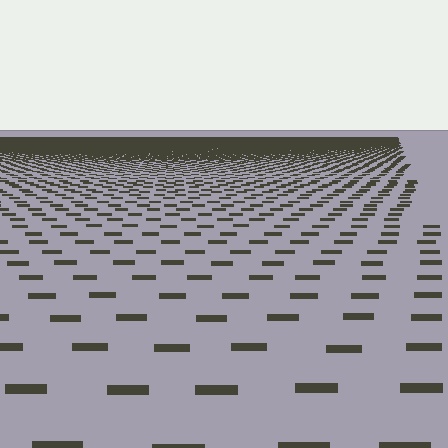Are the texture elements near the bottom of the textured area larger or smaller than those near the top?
Larger. Near the bottom, elements are closer to the viewer and appear at a bigger on-screen size.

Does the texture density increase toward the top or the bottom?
Density increases toward the top.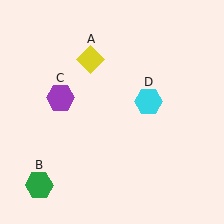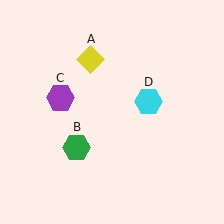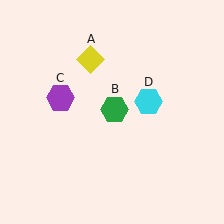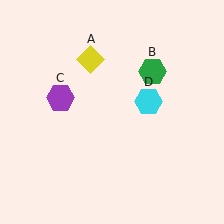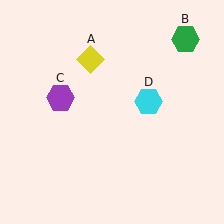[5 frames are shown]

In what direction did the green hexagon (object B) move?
The green hexagon (object B) moved up and to the right.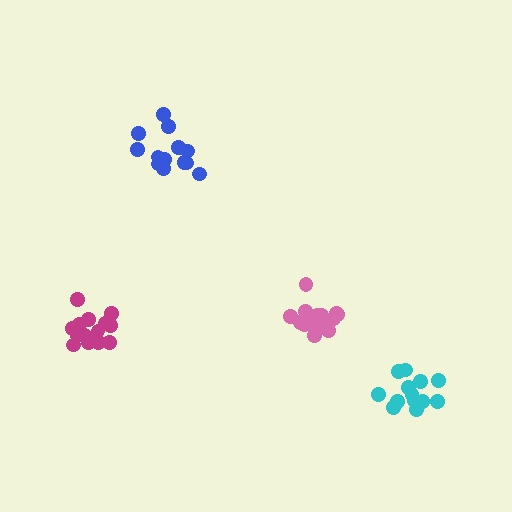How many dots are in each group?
Group 1: 15 dots, Group 2: 13 dots, Group 3: 18 dots, Group 4: 13 dots (59 total).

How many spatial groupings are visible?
There are 4 spatial groupings.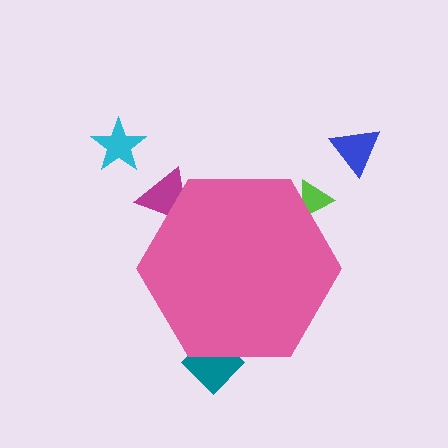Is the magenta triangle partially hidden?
Yes, the magenta triangle is partially hidden behind the pink hexagon.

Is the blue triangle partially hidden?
No, the blue triangle is fully visible.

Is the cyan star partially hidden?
No, the cyan star is fully visible.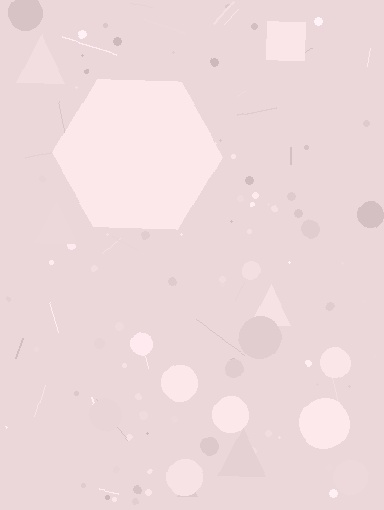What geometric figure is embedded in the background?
A hexagon is embedded in the background.